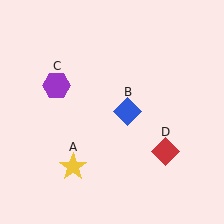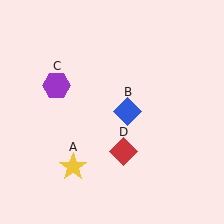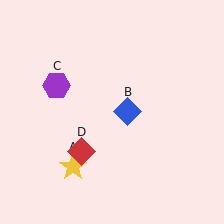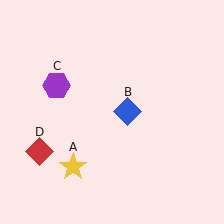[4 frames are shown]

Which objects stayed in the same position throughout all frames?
Yellow star (object A) and blue diamond (object B) and purple hexagon (object C) remained stationary.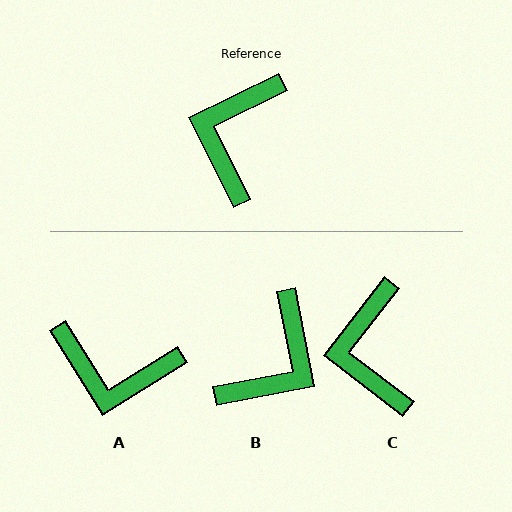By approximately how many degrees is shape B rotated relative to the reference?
Approximately 165 degrees counter-clockwise.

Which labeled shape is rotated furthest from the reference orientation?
B, about 165 degrees away.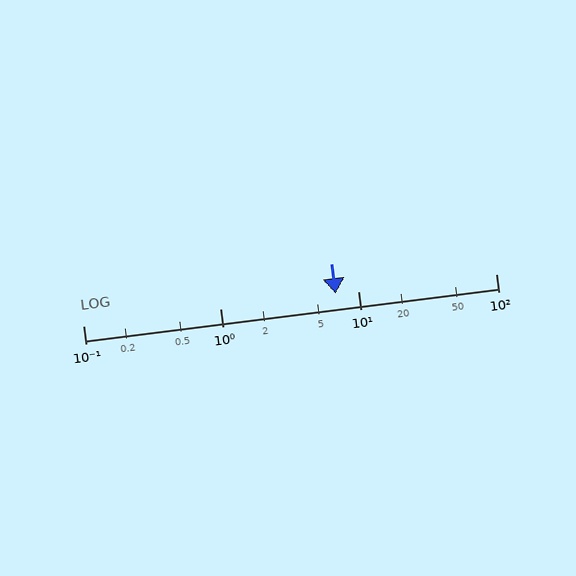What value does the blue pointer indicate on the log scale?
The pointer indicates approximately 6.9.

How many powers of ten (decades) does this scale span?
The scale spans 3 decades, from 0.1 to 100.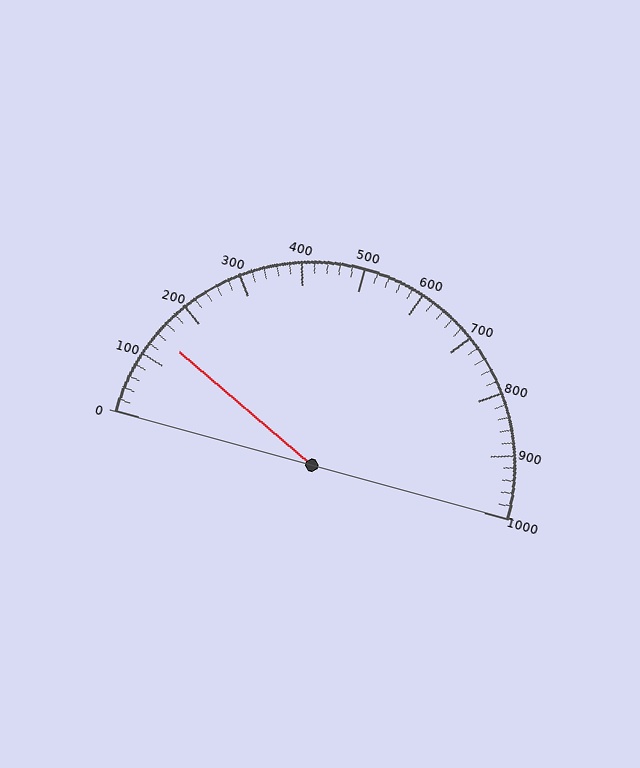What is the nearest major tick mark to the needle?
The nearest major tick mark is 100.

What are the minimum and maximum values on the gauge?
The gauge ranges from 0 to 1000.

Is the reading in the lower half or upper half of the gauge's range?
The reading is in the lower half of the range (0 to 1000).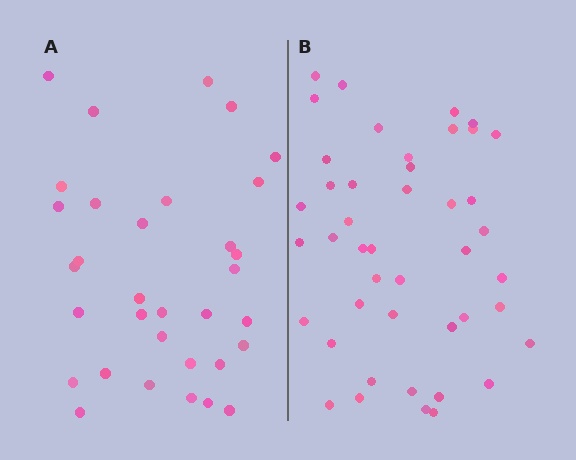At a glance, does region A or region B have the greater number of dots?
Region B (the right region) has more dots.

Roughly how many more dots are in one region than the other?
Region B has roughly 12 or so more dots than region A.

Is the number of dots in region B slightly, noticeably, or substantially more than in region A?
Region B has noticeably more, but not dramatically so. The ratio is roughly 1.3 to 1.